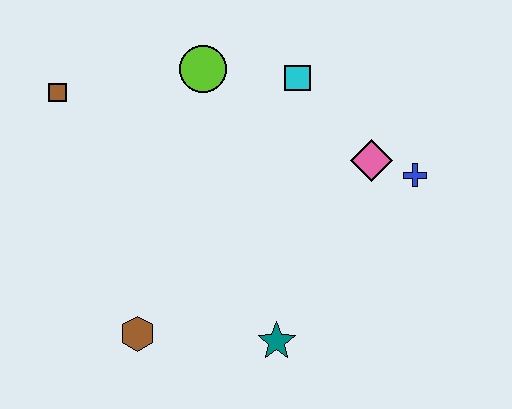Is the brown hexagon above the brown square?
No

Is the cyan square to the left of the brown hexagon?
No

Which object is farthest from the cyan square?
The brown hexagon is farthest from the cyan square.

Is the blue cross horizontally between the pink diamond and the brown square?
No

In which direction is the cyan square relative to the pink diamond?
The cyan square is above the pink diamond.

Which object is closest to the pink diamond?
The blue cross is closest to the pink diamond.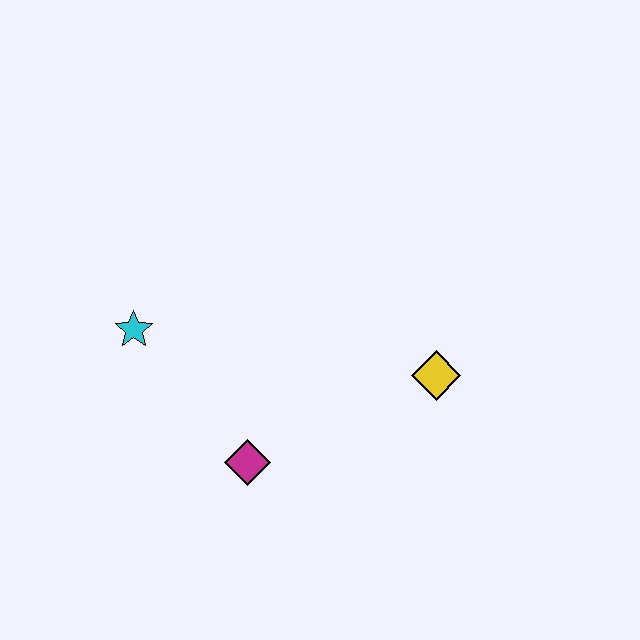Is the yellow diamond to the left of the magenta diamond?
No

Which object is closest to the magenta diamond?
The cyan star is closest to the magenta diamond.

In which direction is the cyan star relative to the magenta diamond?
The cyan star is above the magenta diamond.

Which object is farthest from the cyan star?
The yellow diamond is farthest from the cyan star.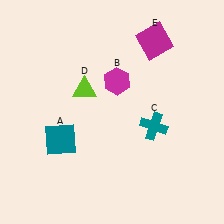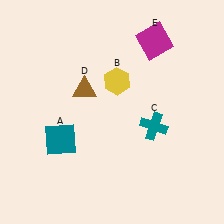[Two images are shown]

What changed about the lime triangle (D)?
In Image 1, D is lime. In Image 2, it changed to brown.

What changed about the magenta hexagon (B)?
In Image 1, B is magenta. In Image 2, it changed to yellow.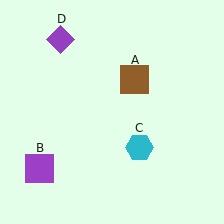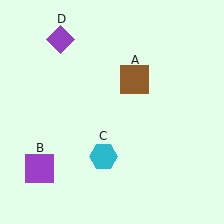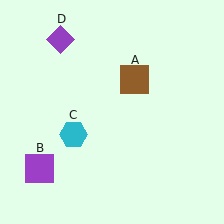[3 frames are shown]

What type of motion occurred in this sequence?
The cyan hexagon (object C) rotated clockwise around the center of the scene.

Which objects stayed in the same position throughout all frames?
Brown square (object A) and purple square (object B) and purple diamond (object D) remained stationary.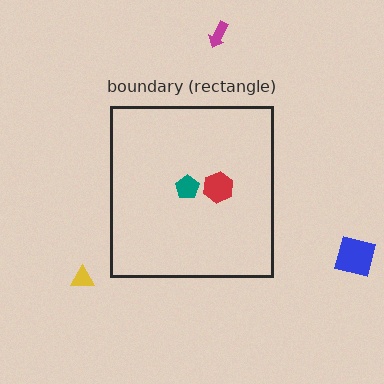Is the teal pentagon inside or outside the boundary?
Inside.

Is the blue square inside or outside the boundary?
Outside.